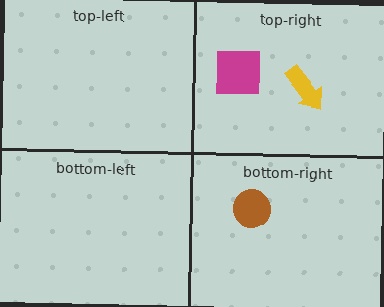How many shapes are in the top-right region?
2.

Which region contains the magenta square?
The top-right region.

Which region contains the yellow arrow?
The top-right region.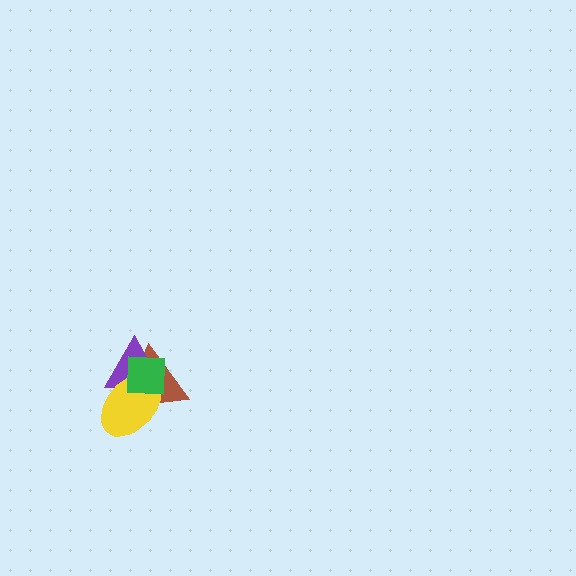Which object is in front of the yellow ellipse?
The green square is in front of the yellow ellipse.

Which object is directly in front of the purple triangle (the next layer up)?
The yellow ellipse is directly in front of the purple triangle.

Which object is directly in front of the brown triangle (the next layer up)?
The purple triangle is directly in front of the brown triangle.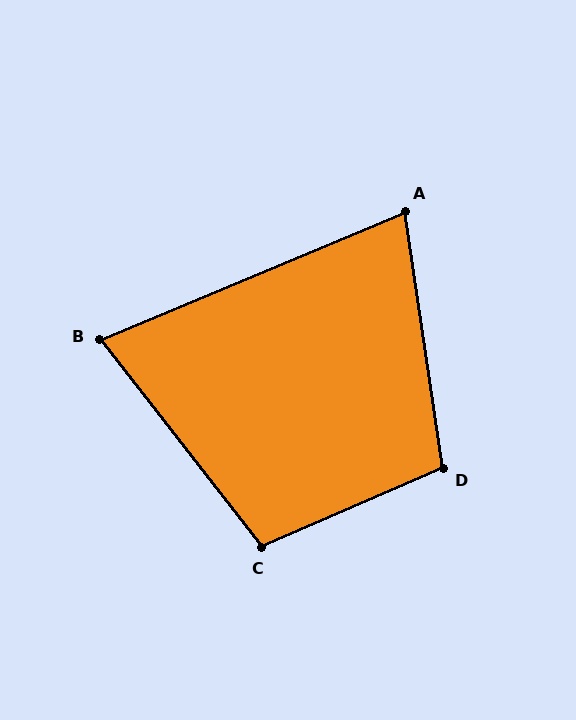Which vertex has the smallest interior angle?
B, at approximately 75 degrees.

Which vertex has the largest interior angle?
D, at approximately 105 degrees.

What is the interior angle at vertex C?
Approximately 104 degrees (obtuse).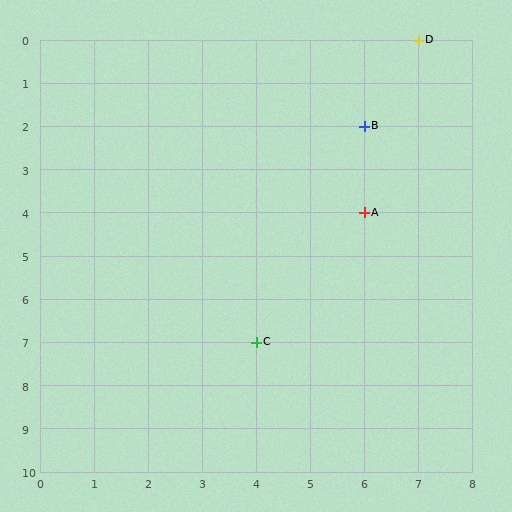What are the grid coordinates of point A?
Point A is at grid coordinates (6, 4).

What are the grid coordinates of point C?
Point C is at grid coordinates (4, 7).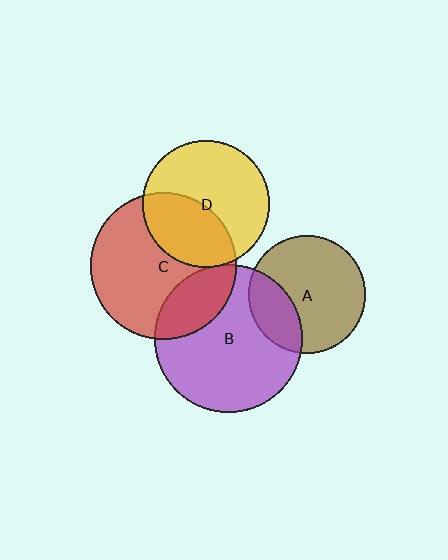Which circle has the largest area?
Circle B (purple).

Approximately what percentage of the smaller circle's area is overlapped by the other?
Approximately 40%.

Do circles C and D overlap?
Yes.